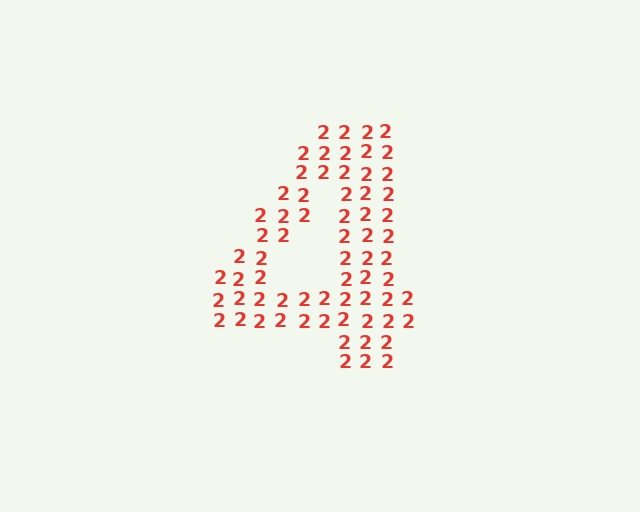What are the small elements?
The small elements are digit 2's.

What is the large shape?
The large shape is the digit 4.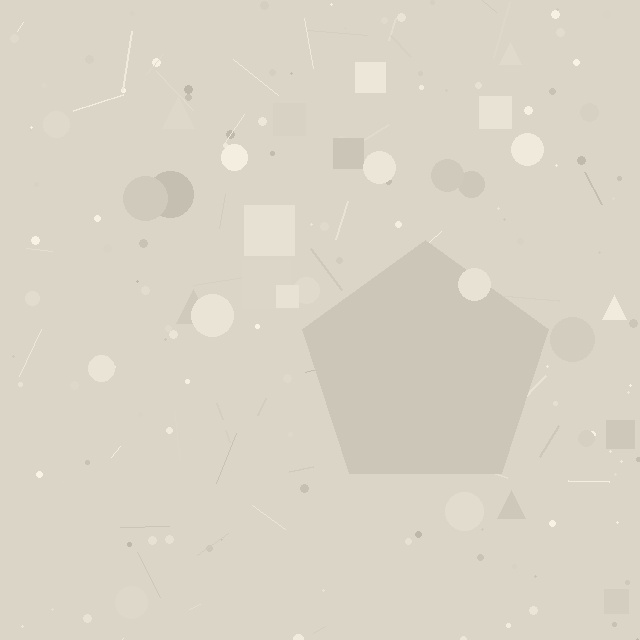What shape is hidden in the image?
A pentagon is hidden in the image.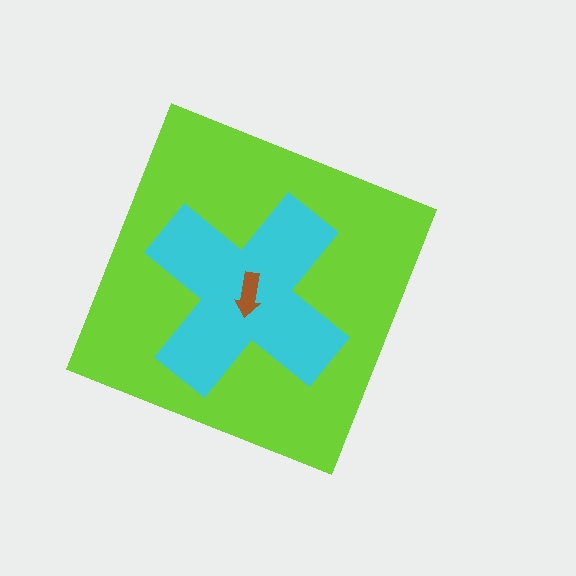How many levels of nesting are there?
3.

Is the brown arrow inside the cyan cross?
Yes.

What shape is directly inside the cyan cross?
The brown arrow.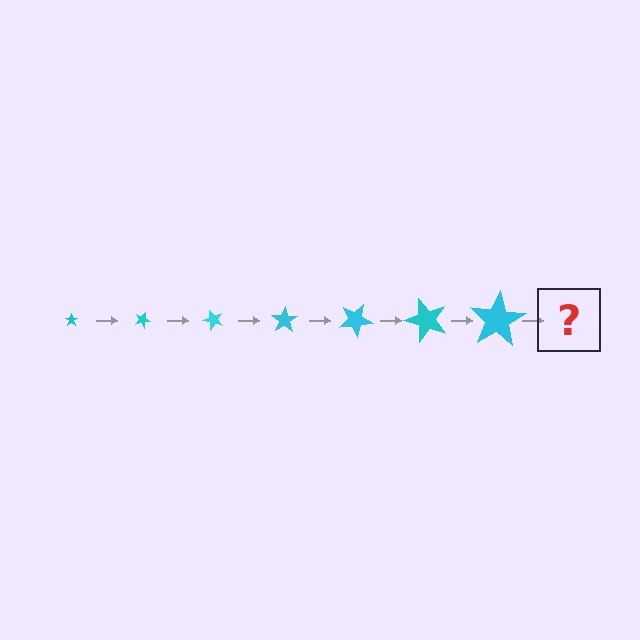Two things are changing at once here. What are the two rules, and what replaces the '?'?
The two rules are that the star grows larger each step and it rotates 25 degrees each step. The '?' should be a star, larger than the previous one and rotated 175 degrees from the start.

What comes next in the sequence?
The next element should be a star, larger than the previous one and rotated 175 degrees from the start.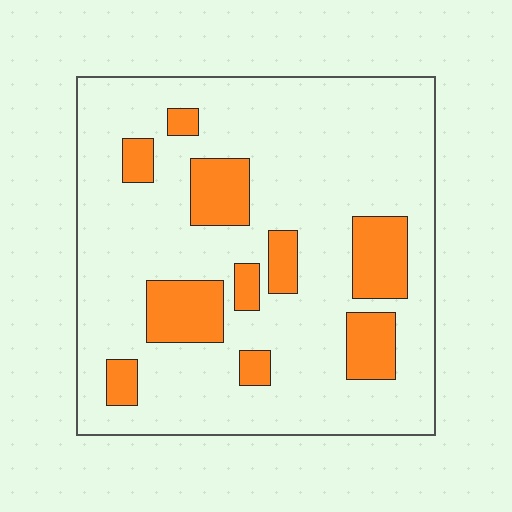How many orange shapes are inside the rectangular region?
10.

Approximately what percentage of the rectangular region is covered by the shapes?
Approximately 20%.